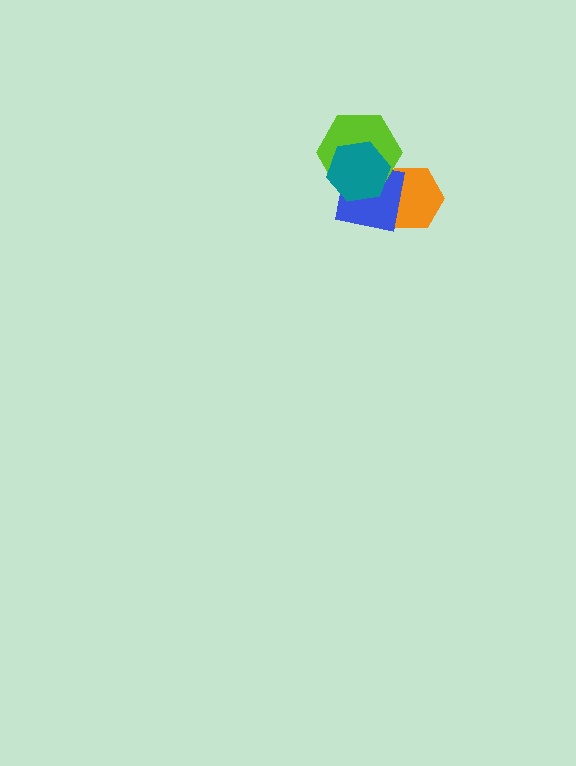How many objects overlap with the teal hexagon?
3 objects overlap with the teal hexagon.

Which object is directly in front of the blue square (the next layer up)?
The lime hexagon is directly in front of the blue square.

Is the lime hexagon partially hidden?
Yes, it is partially covered by another shape.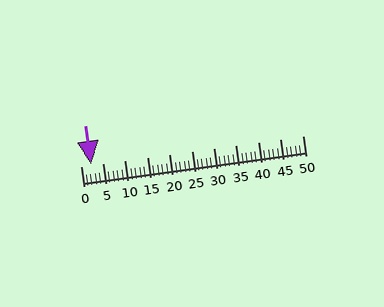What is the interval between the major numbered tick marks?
The major tick marks are spaced 5 units apart.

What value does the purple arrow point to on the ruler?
The purple arrow points to approximately 2.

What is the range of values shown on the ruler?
The ruler shows values from 0 to 50.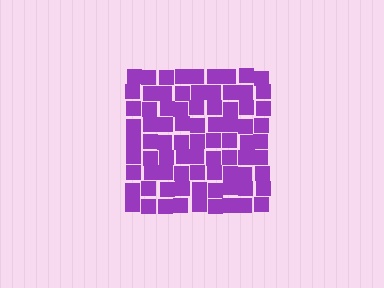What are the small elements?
The small elements are squares.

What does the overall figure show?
The overall figure shows a square.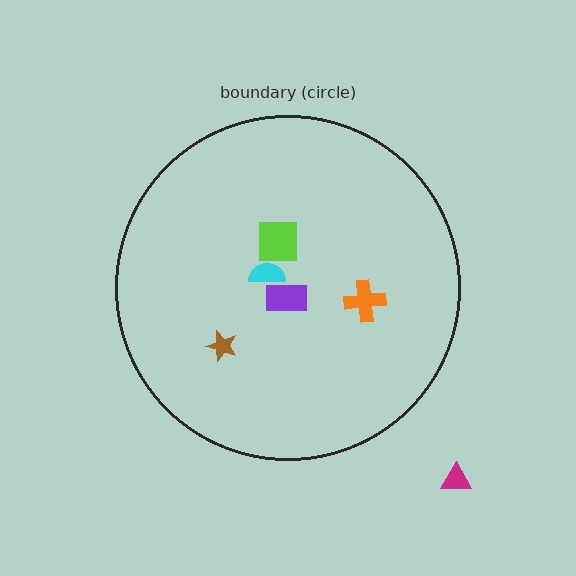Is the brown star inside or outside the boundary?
Inside.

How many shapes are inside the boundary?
5 inside, 1 outside.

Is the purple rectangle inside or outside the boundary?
Inside.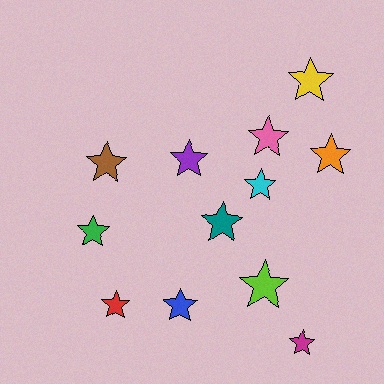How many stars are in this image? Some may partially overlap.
There are 12 stars.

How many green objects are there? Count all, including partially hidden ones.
There is 1 green object.